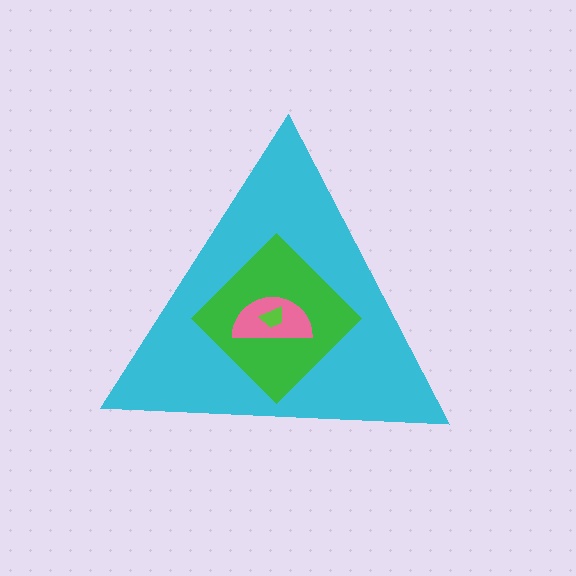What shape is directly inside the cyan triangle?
The green diamond.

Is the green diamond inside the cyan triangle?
Yes.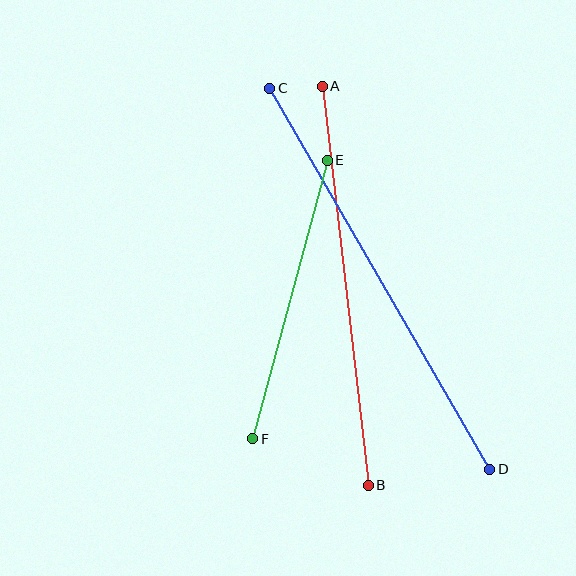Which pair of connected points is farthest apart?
Points C and D are farthest apart.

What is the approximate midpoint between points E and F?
The midpoint is at approximately (290, 299) pixels.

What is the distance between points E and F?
The distance is approximately 288 pixels.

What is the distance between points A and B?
The distance is approximately 401 pixels.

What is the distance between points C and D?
The distance is approximately 440 pixels.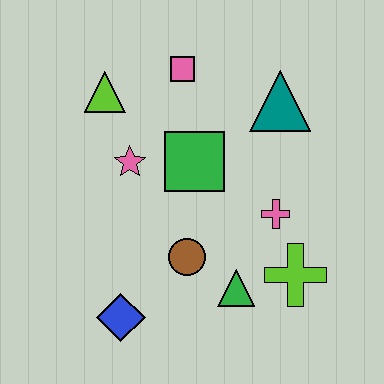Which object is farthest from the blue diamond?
The teal triangle is farthest from the blue diamond.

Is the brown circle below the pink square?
Yes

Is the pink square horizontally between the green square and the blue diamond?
Yes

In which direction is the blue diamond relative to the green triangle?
The blue diamond is to the left of the green triangle.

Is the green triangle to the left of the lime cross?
Yes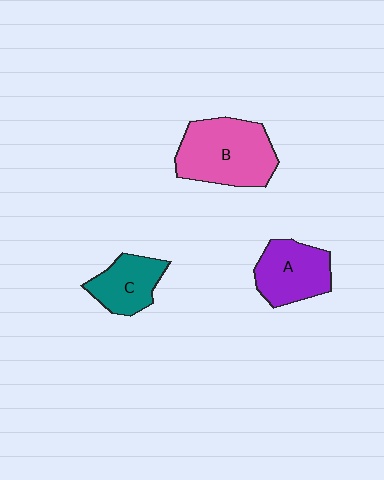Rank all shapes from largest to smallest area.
From largest to smallest: B (pink), A (purple), C (teal).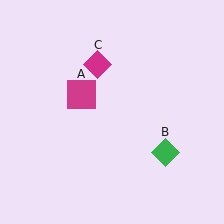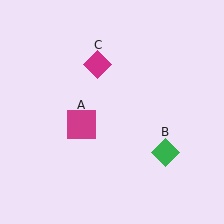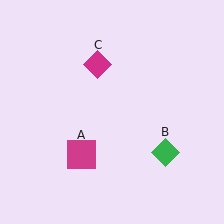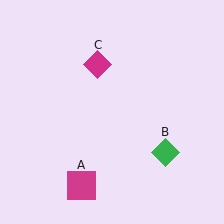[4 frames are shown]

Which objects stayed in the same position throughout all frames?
Green diamond (object B) and magenta diamond (object C) remained stationary.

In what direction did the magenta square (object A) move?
The magenta square (object A) moved down.